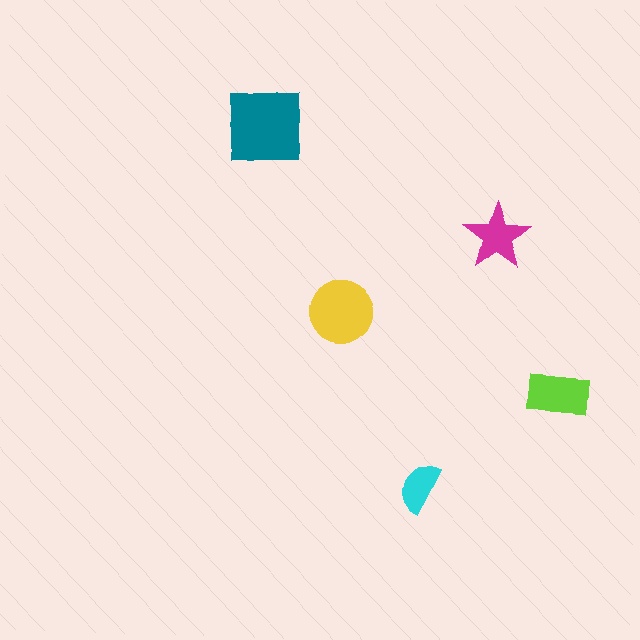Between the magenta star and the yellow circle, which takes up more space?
The yellow circle.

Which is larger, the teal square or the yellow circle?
The teal square.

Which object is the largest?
The teal square.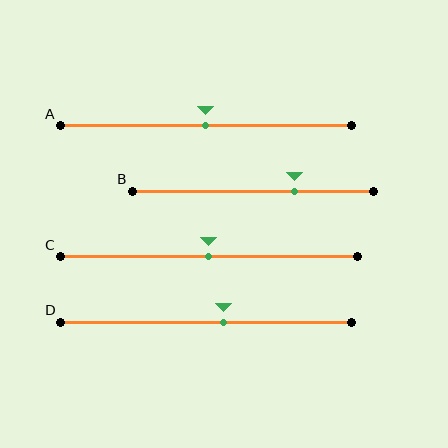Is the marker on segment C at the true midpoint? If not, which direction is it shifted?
Yes, the marker on segment C is at the true midpoint.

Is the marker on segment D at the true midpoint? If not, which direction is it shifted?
No, the marker on segment D is shifted to the right by about 6% of the segment length.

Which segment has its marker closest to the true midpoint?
Segment A has its marker closest to the true midpoint.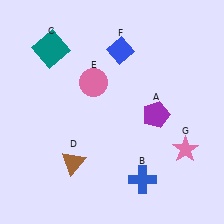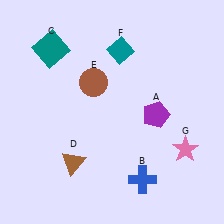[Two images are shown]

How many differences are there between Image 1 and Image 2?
There are 2 differences between the two images.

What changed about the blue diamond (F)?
In Image 1, F is blue. In Image 2, it changed to teal.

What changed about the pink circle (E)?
In Image 1, E is pink. In Image 2, it changed to brown.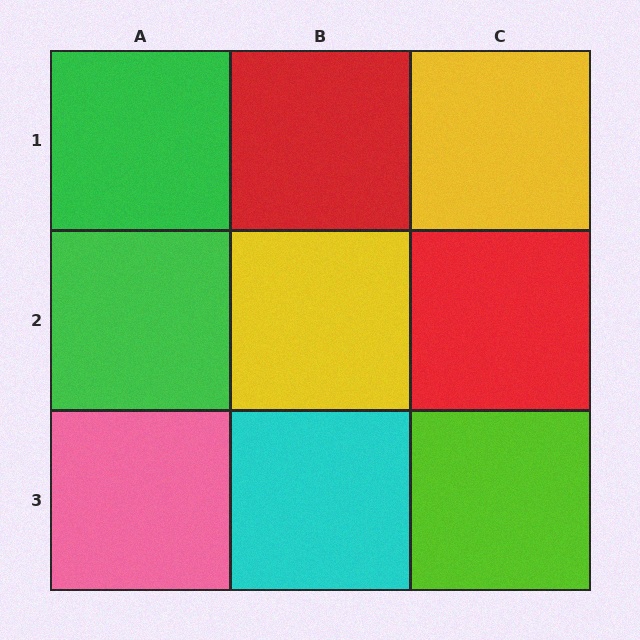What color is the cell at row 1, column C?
Yellow.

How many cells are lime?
1 cell is lime.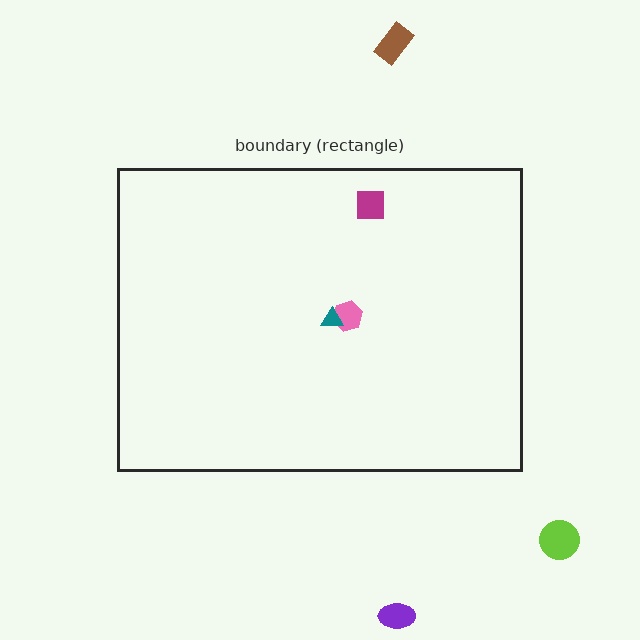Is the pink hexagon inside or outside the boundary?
Inside.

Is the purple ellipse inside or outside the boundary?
Outside.